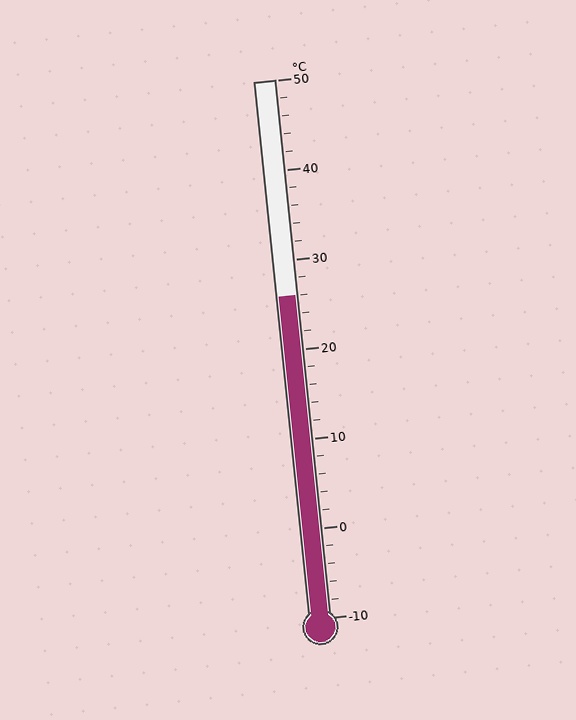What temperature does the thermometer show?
The thermometer shows approximately 26°C.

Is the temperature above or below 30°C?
The temperature is below 30°C.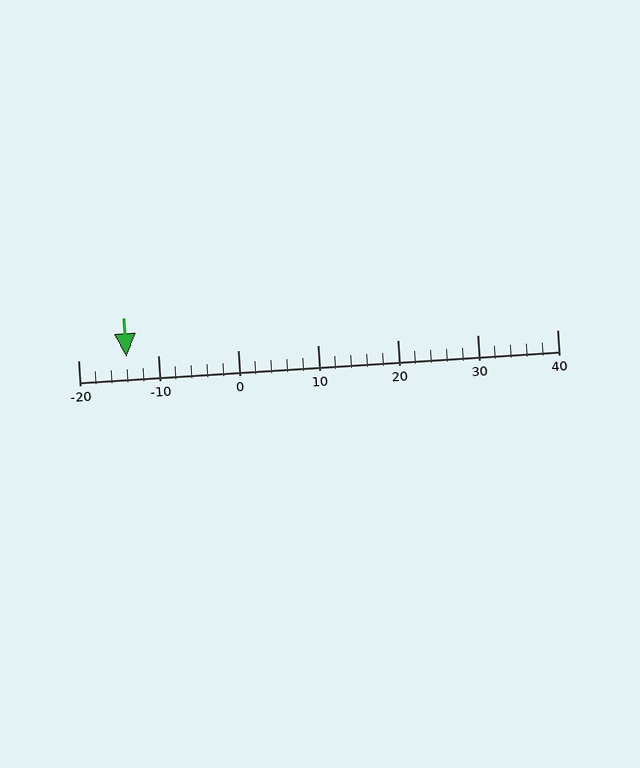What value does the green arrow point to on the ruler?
The green arrow points to approximately -14.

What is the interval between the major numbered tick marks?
The major tick marks are spaced 10 units apart.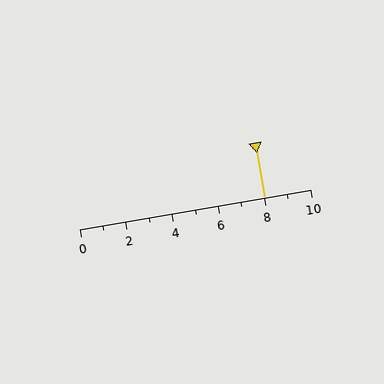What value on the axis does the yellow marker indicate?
The marker indicates approximately 8.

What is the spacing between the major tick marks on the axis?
The major ticks are spaced 2 apart.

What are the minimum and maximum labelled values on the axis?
The axis runs from 0 to 10.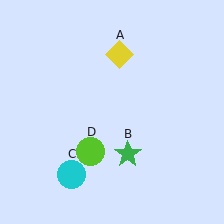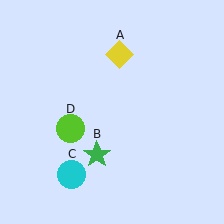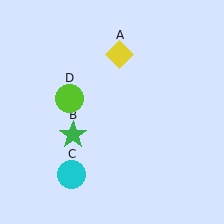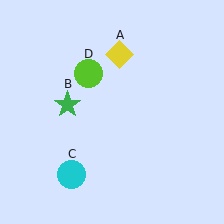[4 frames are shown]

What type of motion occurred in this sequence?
The green star (object B), lime circle (object D) rotated clockwise around the center of the scene.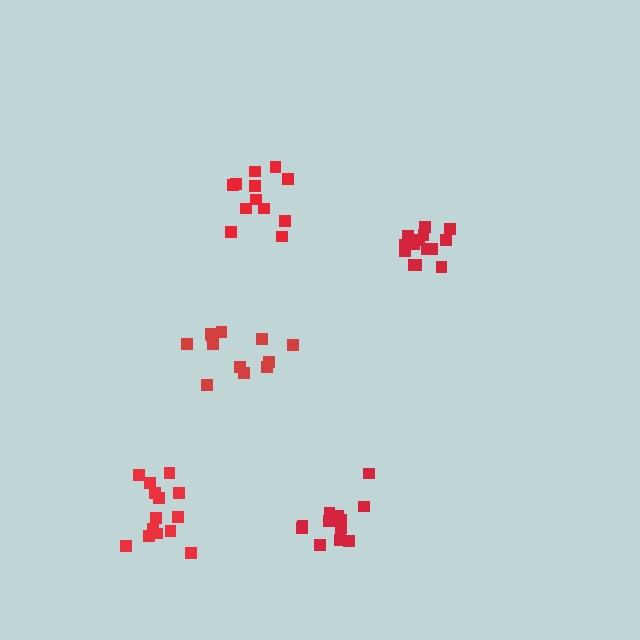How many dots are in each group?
Group 1: 12 dots, Group 2: 14 dots, Group 3: 12 dots, Group 4: 14 dots, Group 5: 12 dots (64 total).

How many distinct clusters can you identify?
There are 5 distinct clusters.